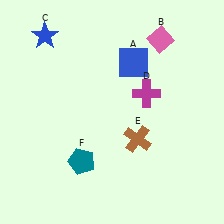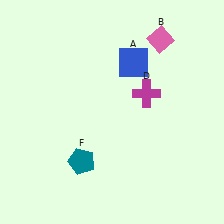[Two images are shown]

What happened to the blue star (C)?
The blue star (C) was removed in Image 2. It was in the top-left area of Image 1.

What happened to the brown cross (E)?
The brown cross (E) was removed in Image 2. It was in the bottom-right area of Image 1.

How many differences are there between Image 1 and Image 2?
There are 2 differences between the two images.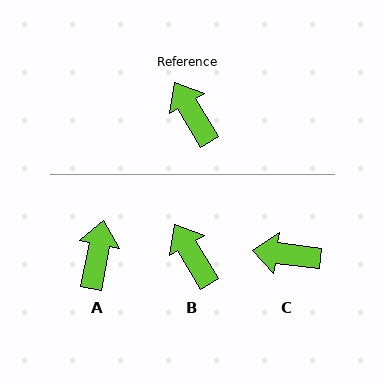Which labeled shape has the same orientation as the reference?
B.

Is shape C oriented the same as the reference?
No, it is off by about 53 degrees.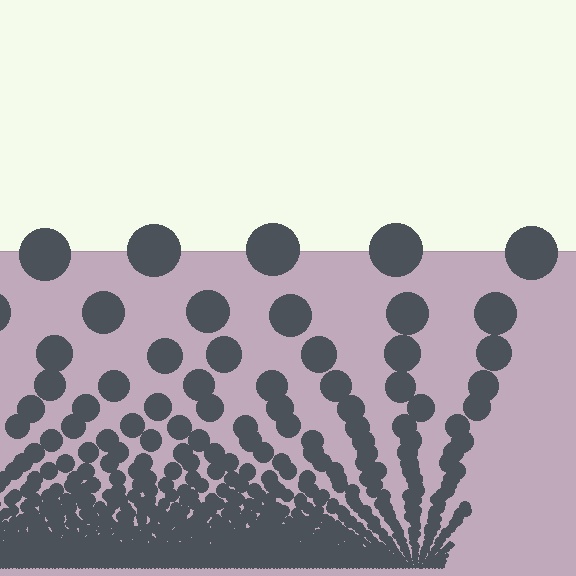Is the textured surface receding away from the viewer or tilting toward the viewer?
The surface appears to tilt toward the viewer. Texture elements get larger and sparser toward the top.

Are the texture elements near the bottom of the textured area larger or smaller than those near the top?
Smaller. The gradient is inverted — elements near the bottom are smaller and denser.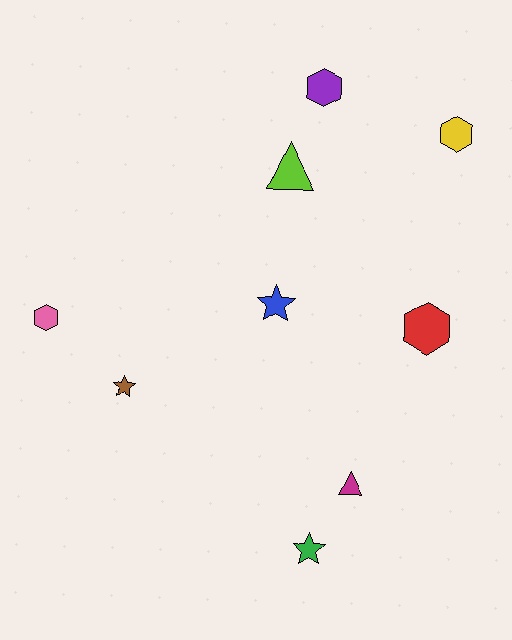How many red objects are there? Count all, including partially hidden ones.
There is 1 red object.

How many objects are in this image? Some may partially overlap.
There are 9 objects.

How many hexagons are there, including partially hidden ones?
There are 4 hexagons.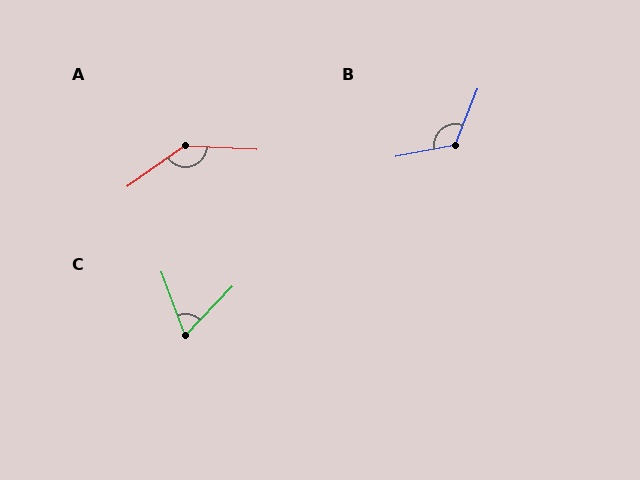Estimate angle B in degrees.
Approximately 123 degrees.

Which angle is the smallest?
C, at approximately 64 degrees.